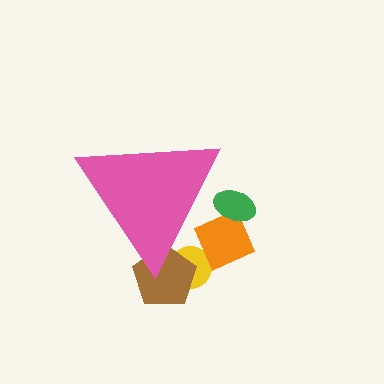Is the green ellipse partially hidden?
Yes, the green ellipse is partially hidden behind the pink triangle.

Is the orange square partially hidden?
Yes, the orange square is partially hidden behind the pink triangle.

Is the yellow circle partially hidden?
Yes, the yellow circle is partially hidden behind the pink triangle.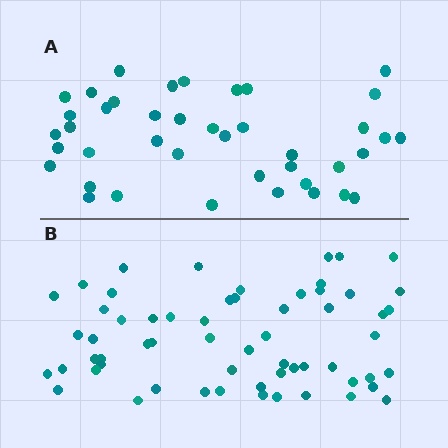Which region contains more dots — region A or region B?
Region B (the bottom region) has more dots.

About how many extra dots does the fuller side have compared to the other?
Region B has approximately 20 more dots than region A.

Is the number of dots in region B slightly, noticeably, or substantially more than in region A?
Region B has substantially more. The ratio is roughly 1.5 to 1.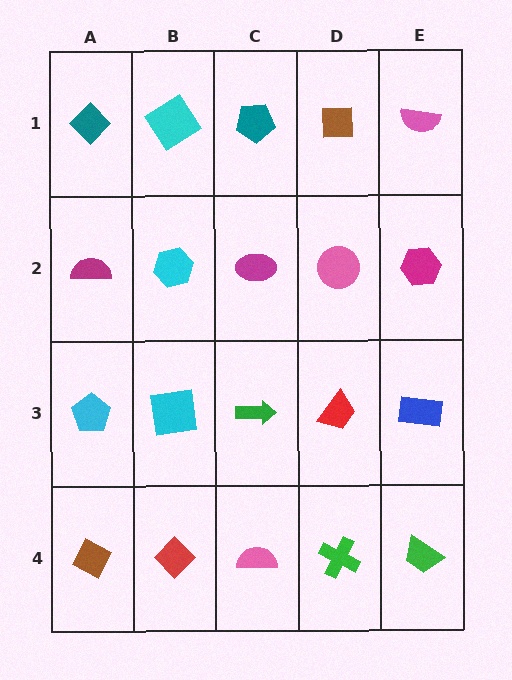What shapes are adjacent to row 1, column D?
A pink circle (row 2, column D), a teal pentagon (row 1, column C), a pink semicircle (row 1, column E).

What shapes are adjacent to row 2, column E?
A pink semicircle (row 1, column E), a blue rectangle (row 3, column E), a pink circle (row 2, column D).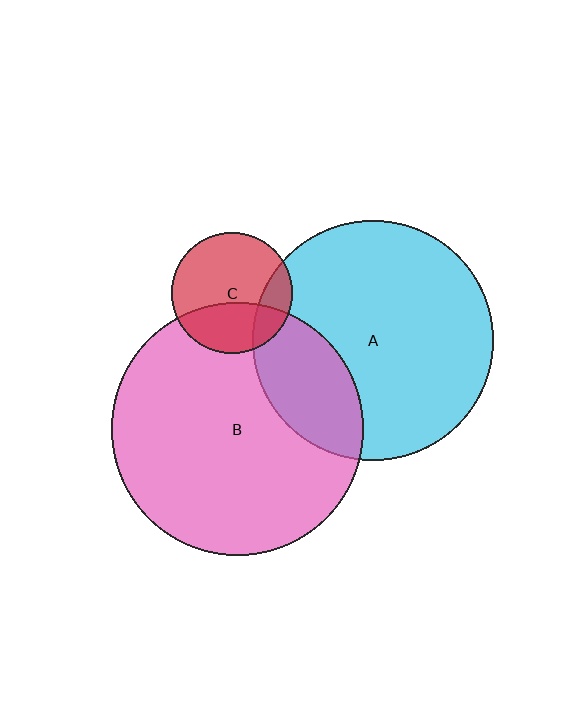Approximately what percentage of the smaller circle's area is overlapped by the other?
Approximately 20%.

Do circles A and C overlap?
Yes.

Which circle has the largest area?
Circle B (pink).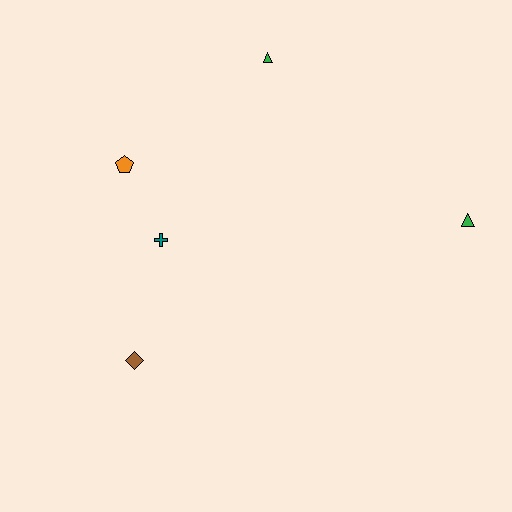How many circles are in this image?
There are no circles.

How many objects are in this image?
There are 5 objects.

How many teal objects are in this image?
There is 1 teal object.